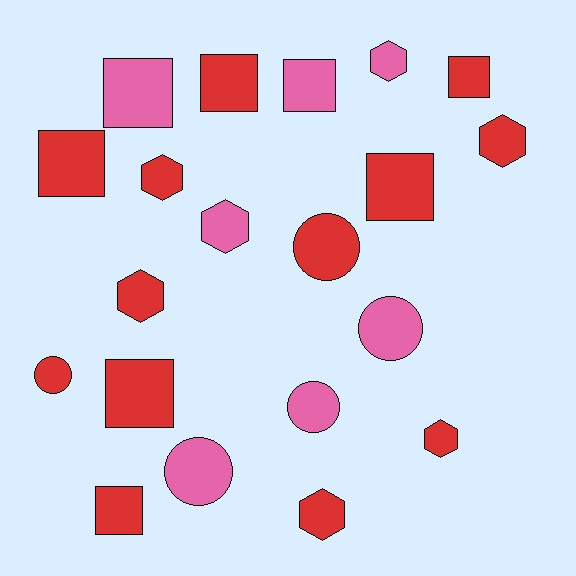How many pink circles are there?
There are 3 pink circles.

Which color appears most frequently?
Red, with 13 objects.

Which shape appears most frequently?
Square, with 8 objects.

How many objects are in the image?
There are 20 objects.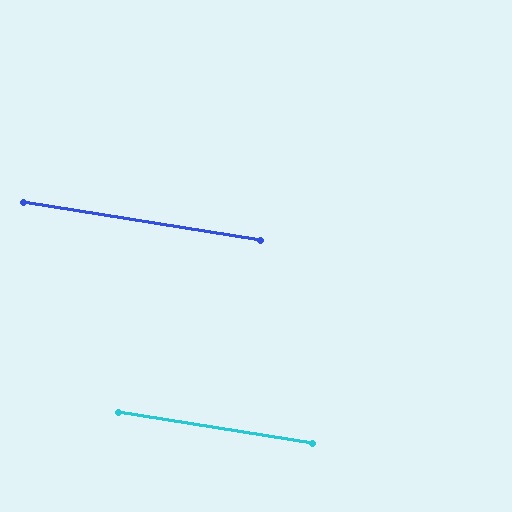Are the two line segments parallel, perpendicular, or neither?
Parallel — their directions differ by only 0.1°.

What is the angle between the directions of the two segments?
Approximately 0 degrees.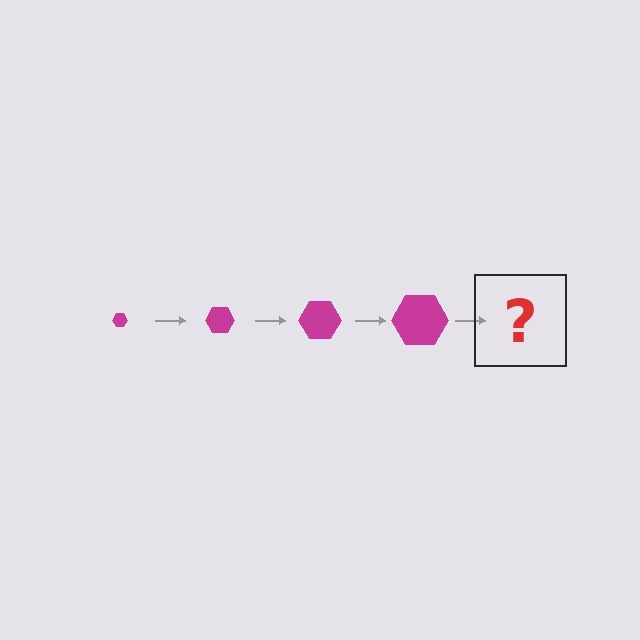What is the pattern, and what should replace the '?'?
The pattern is that the hexagon gets progressively larger each step. The '?' should be a magenta hexagon, larger than the previous one.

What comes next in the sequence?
The next element should be a magenta hexagon, larger than the previous one.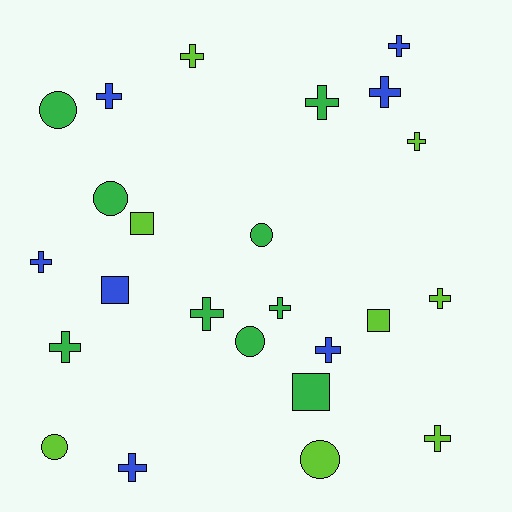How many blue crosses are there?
There are 6 blue crosses.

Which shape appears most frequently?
Cross, with 14 objects.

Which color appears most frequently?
Green, with 9 objects.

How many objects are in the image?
There are 24 objects.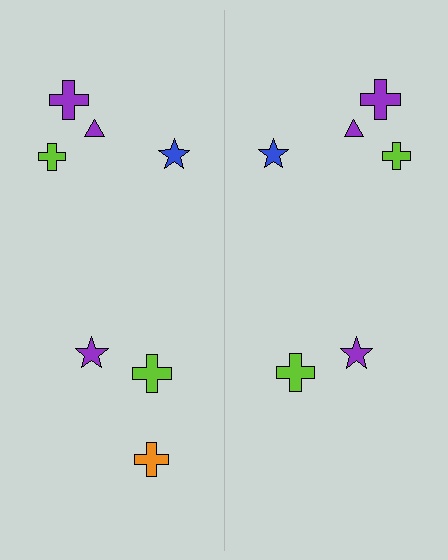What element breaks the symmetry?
A orange cross is missing from the right side.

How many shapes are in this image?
There are 13 shapes in this image.